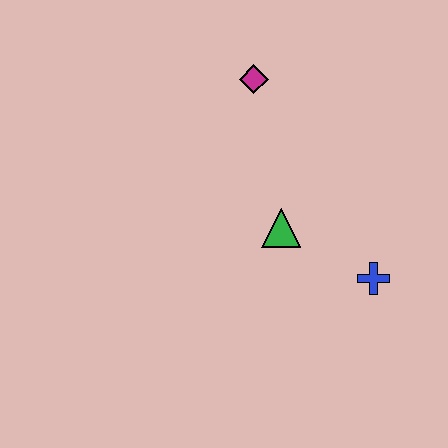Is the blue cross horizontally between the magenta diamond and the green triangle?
No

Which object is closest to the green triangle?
The blue cross is closest to the green triangle.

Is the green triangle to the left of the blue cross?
Yes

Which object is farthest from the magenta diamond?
The blue cross is farthest from the magenta diamond.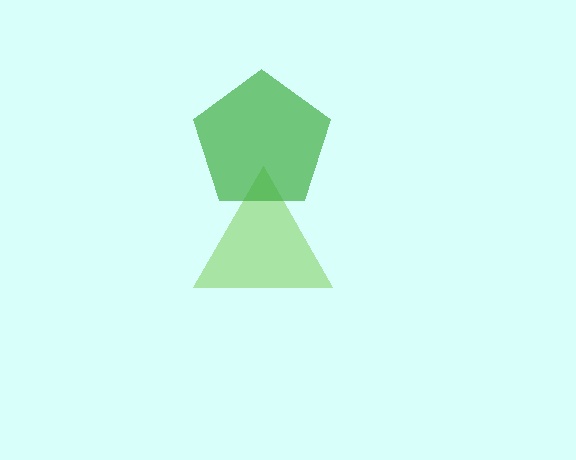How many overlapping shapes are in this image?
There are 2 overlapping shapes in the image.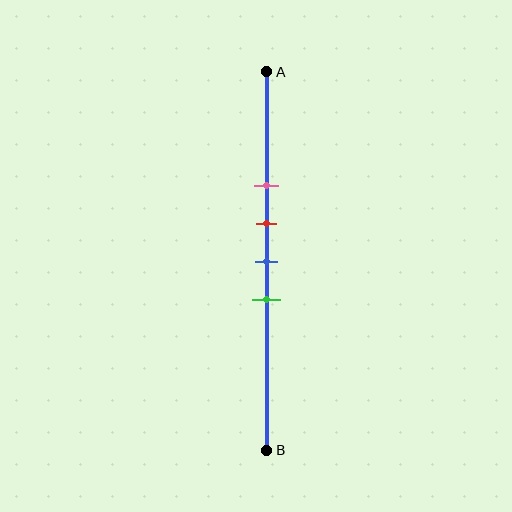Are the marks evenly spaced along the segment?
Yes, the marks are approximately evenly spaced.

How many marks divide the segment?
There are 4 marks dividing the segment.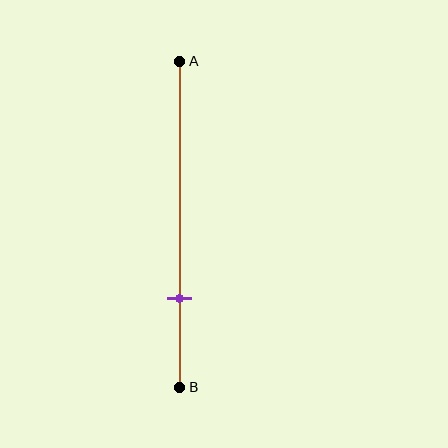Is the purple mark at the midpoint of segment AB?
No, the mark is at about 75% from A, not at the 50% midpoint.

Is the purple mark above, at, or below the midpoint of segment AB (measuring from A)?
The purple mark is below the midpoint of segment AB.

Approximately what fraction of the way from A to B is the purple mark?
The purple mark is approximately 75% of the way from A to B.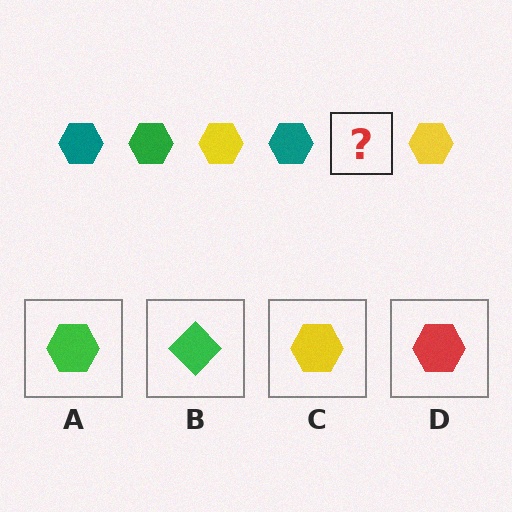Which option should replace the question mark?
Option A.